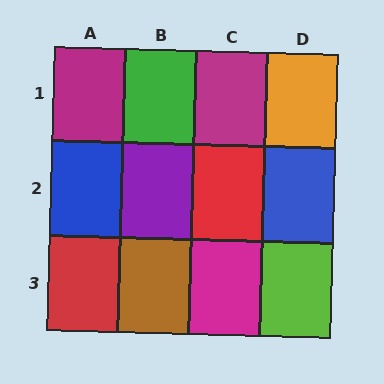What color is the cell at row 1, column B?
Green.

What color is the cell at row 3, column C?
Magenta.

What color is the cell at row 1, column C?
Magenta.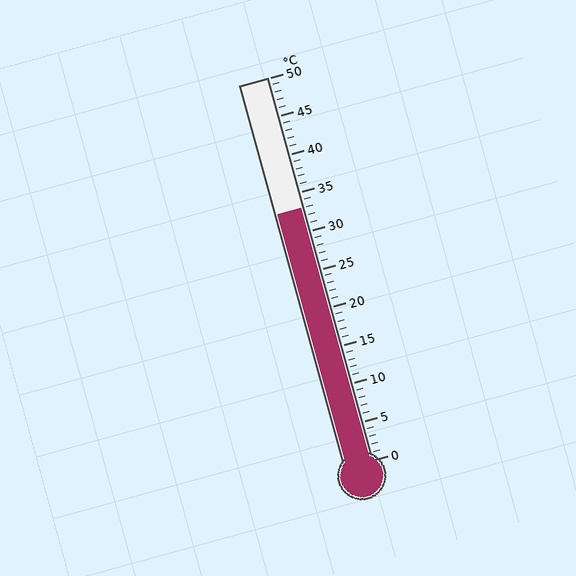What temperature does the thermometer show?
The thermometer shows approximately 33°C.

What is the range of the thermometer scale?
The thermometer scale ranges from 0°C to 50°C.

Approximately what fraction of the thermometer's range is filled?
The thermometer is filled to approximately 65% of its range.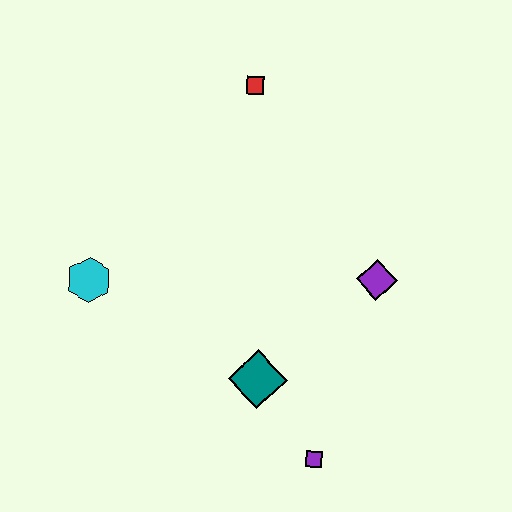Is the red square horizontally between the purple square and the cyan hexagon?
Yes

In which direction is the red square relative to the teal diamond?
The red square is above the teal diamond.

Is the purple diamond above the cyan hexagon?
Yes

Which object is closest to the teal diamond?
The purple square is closest to the teal diamond.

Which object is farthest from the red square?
The purple square is farthest from the red square.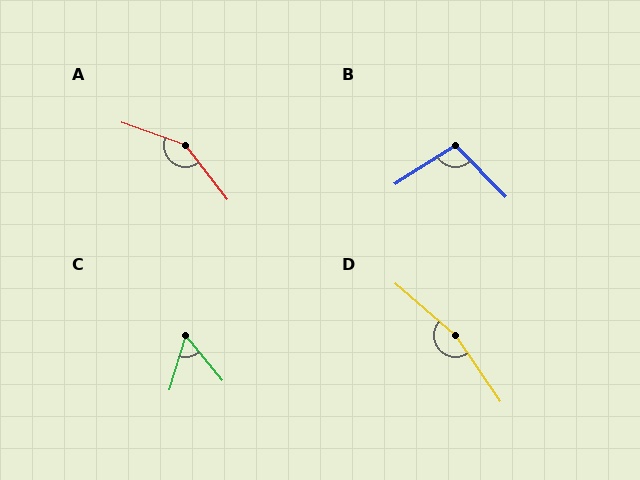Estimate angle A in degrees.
Approximately 148 degrees.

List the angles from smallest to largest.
C (57°), B (102°), A (148°), D (165°).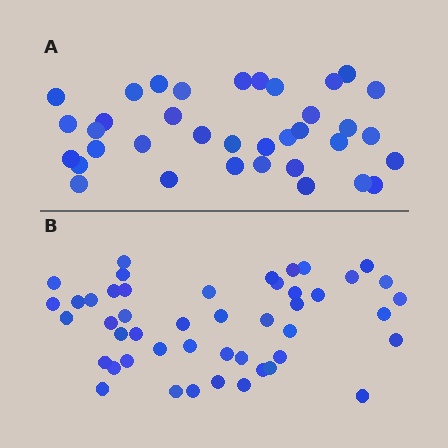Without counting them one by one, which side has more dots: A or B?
Region B (the bottom region) has more dots.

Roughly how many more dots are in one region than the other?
Region B has roughly 12 or so more dots than region A.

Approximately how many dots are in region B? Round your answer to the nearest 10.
About 50 dots. (The exact count is 47, which rounds to 50.)